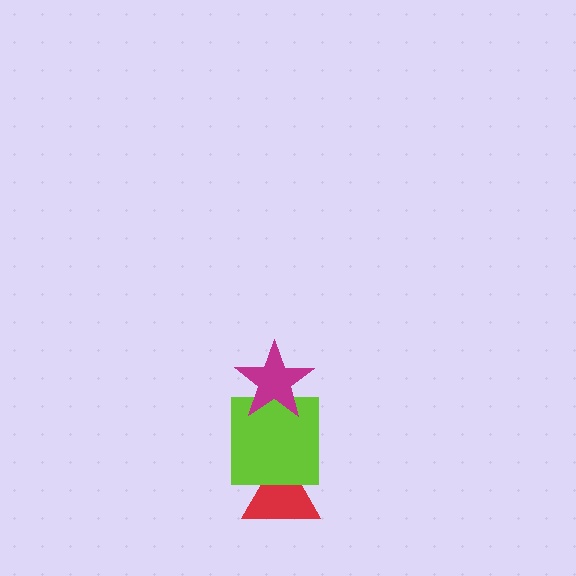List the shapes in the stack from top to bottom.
From top to bottom: the magenta star, the lime square, the red triangle.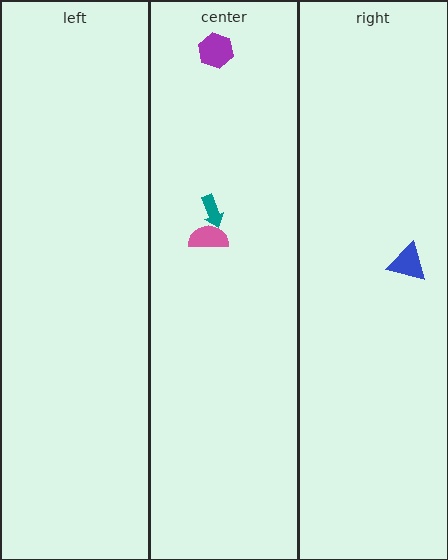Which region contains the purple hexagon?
The center region.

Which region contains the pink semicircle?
The center region.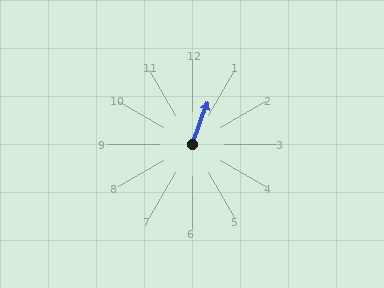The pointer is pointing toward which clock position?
Roughly 1 o'clock.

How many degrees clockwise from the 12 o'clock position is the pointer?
Approximately 20 degrees.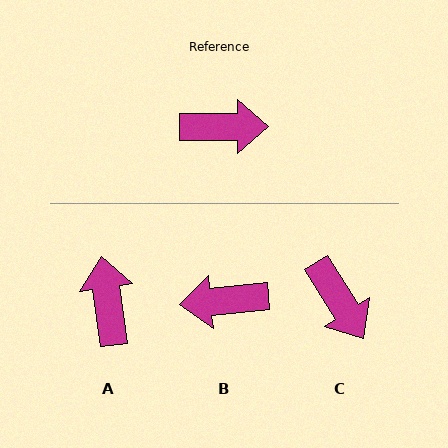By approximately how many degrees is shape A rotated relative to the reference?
Approximately 98 degrees counter-clockwise.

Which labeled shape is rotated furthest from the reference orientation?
B, about 175 degrees away.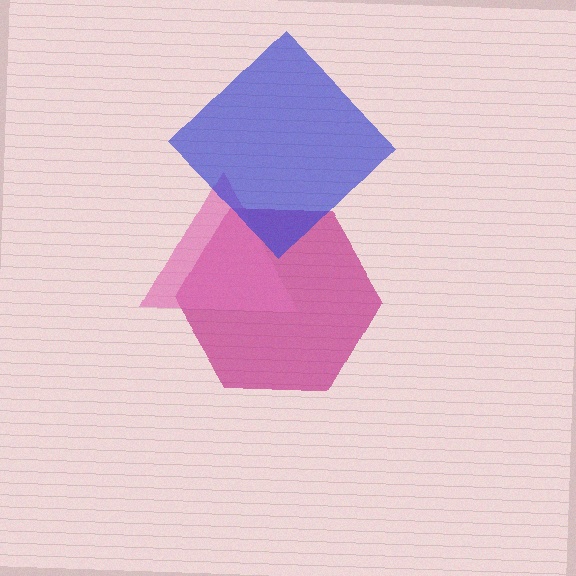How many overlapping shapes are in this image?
There are 3 overlapping shapes in the image.